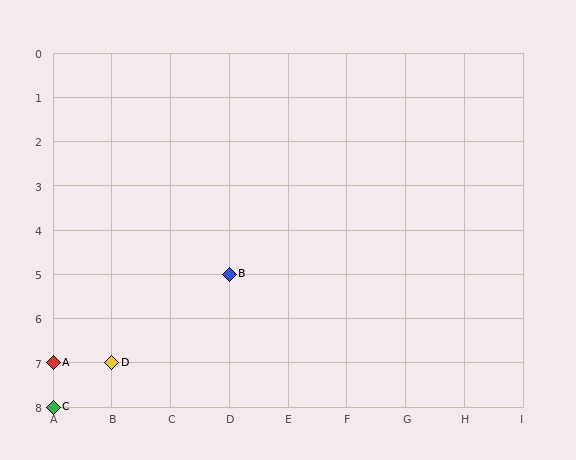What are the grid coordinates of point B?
Point B is at grid coordinates (D, 5).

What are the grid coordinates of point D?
Point D is at grid coordinates (B, 7).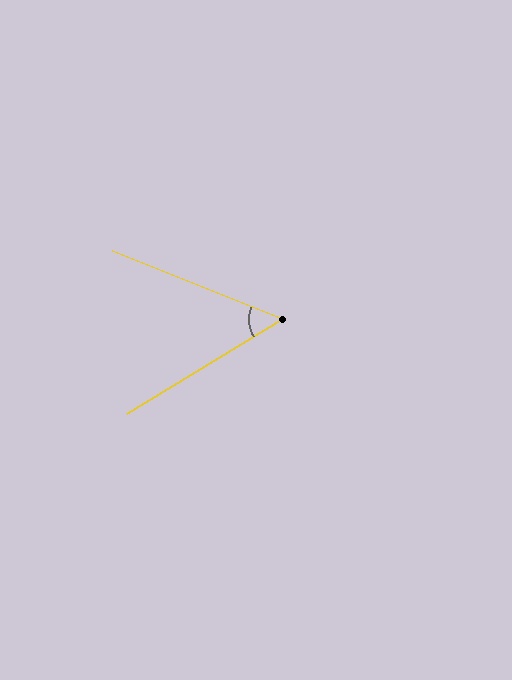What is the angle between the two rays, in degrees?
Approximately 53 degrees.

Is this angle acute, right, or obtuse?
It is acute.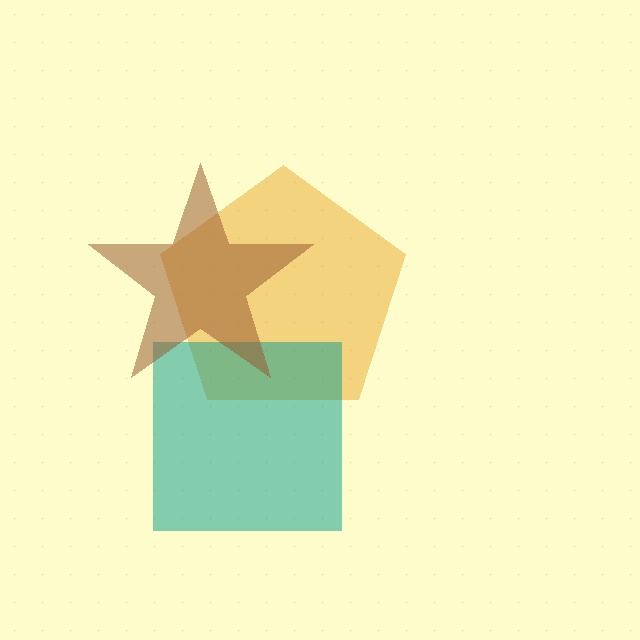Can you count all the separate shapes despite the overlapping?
Yes, there are 3 separate shapes.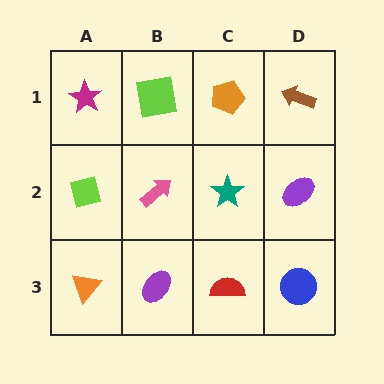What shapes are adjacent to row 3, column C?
A teal star (row 2, column C), a purple ellipse (row 3, column B), a blue circle (row 3, column D).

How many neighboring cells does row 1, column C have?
3.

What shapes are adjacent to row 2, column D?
A brown arrow (row 1, column D), a blue circle (row 3, column D), a teal star (row 2, column C).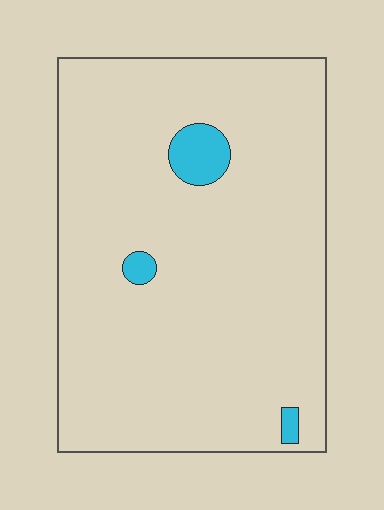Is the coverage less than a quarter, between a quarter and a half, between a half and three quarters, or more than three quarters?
Less than a quarter.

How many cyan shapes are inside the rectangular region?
3.